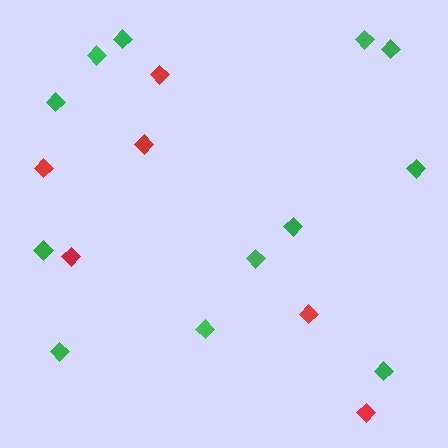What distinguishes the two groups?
There are 2 groups: one group of green diamonds (12) and one group of red diamonds (6).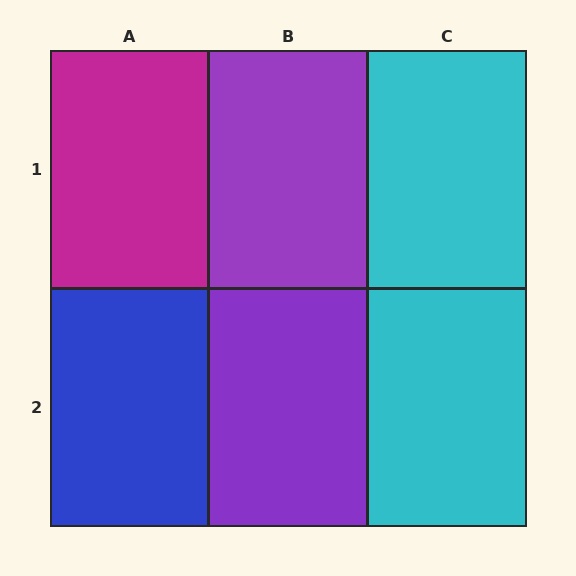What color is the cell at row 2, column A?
Blue.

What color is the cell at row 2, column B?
Purple.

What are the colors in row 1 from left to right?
Magenta, purple, cyan.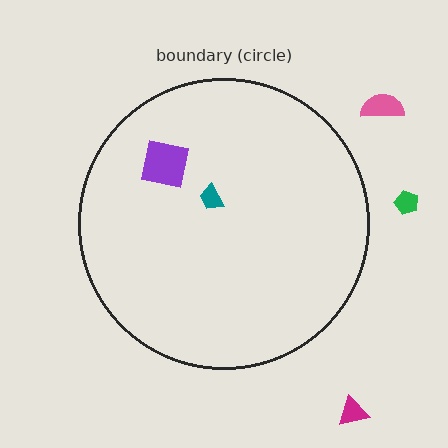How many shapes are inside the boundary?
2 inside, 3 outside.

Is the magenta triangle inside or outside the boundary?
Outside.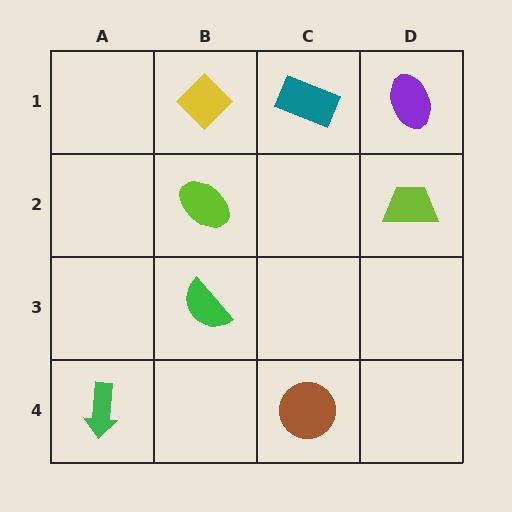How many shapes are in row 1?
3 shapes.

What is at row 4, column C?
A brown circle.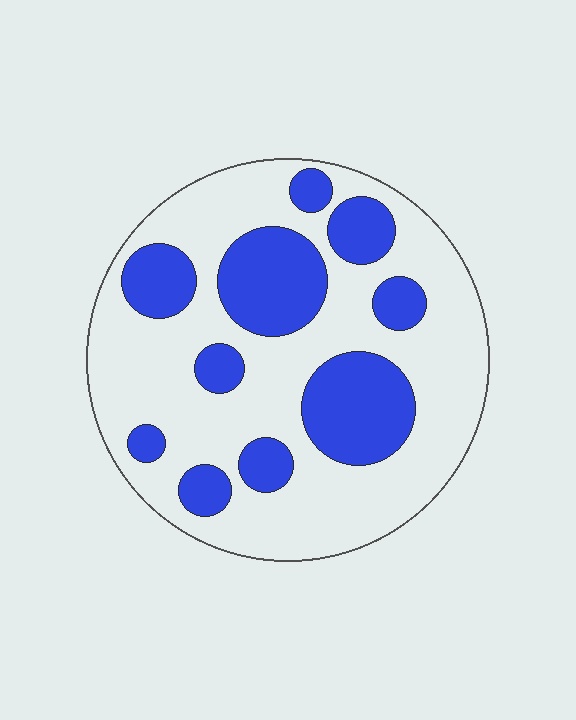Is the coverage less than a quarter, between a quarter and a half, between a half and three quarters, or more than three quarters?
Between a quarter and a half.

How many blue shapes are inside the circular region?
10.